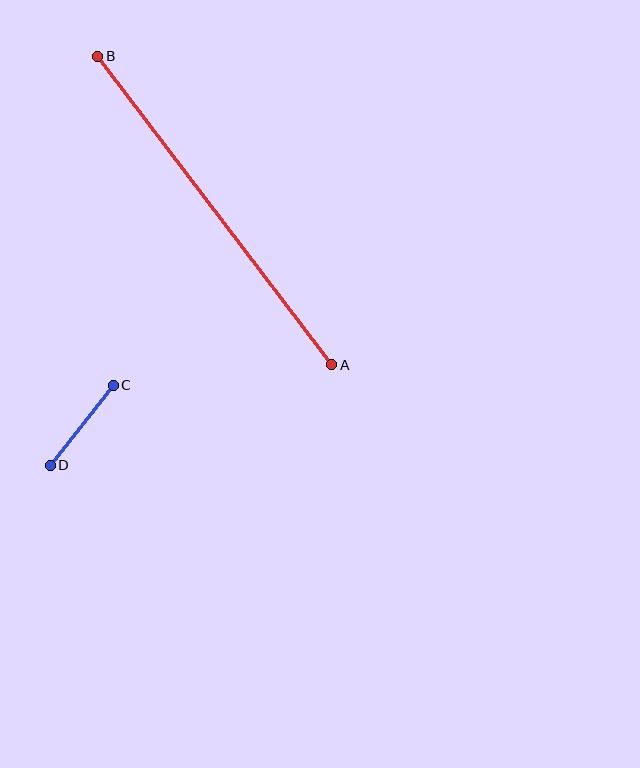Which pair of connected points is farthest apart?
Points A and B are farthest apart.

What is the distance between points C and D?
The distance is approximately 102 pixels.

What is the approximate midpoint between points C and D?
The midpoint is at approximately (82, 425) pixels.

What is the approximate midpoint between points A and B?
The midpoint is at approximately (215, 211) pixels.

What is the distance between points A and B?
The distance is approximately 387 pixels.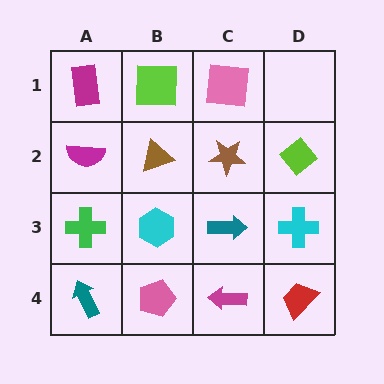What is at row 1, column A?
A magenta rectangle.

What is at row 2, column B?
A brown triangle.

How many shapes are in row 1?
3 shapes.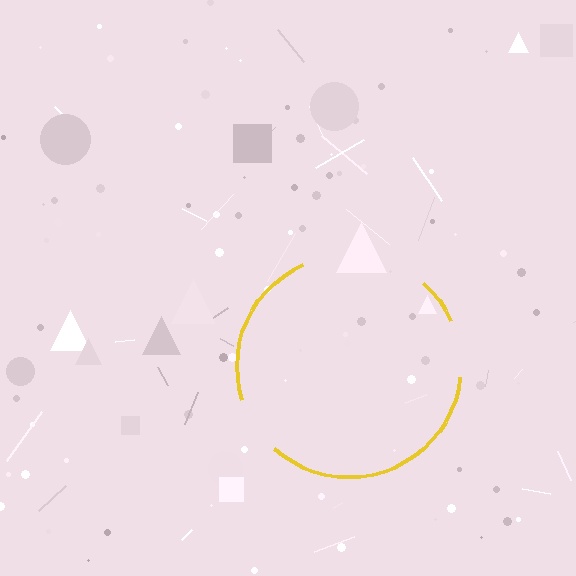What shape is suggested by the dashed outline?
The dashed outline suggests a circle.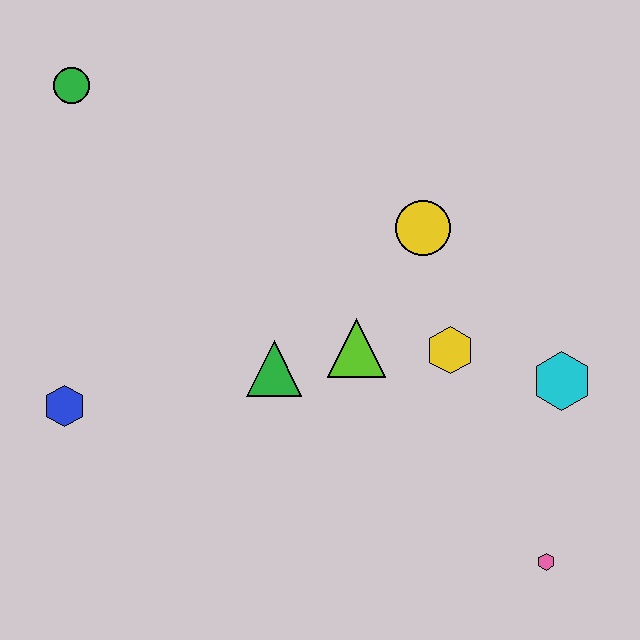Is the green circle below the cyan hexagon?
No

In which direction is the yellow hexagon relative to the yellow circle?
The yellow hexagon is below the yellow circle.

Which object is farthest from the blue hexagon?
The pink hexagon is farthest from the blue hexagon.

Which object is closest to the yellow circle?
The yellow hexagon is closest to the yellow circle.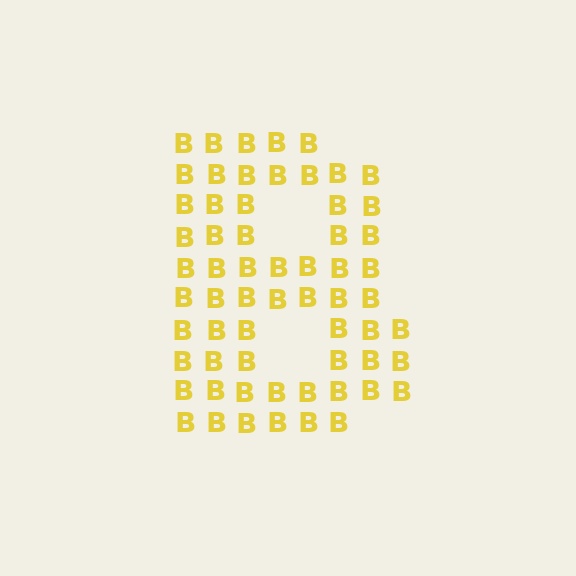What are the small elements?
The small elements are letter B's.